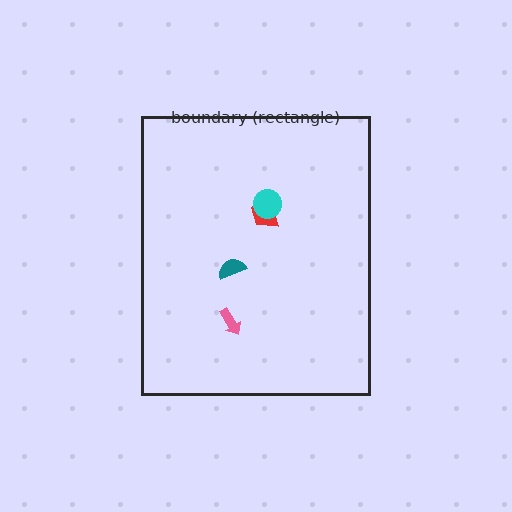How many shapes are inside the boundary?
4 inside, 0 outside.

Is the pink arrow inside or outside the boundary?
Inside.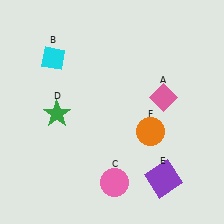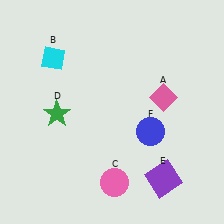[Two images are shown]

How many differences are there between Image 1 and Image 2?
There is 1 difference between the two images.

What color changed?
The circle (F) changed from orange in Image 1 to blue in Image 2.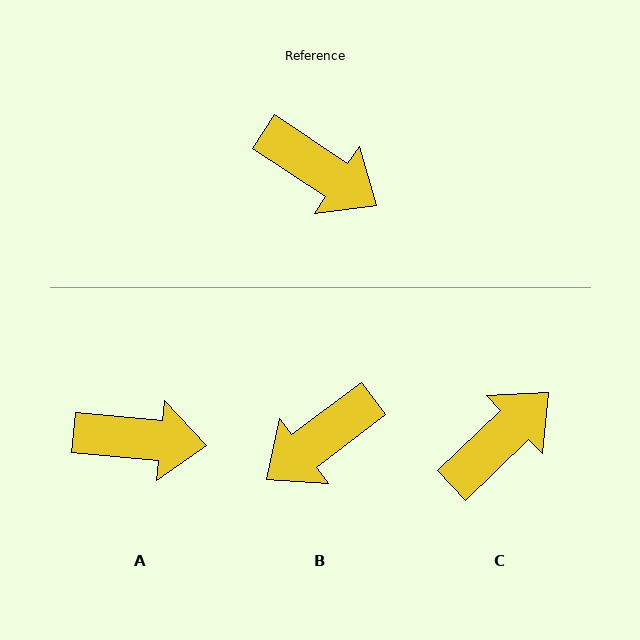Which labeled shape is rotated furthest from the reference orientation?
B, about 110 degrees away.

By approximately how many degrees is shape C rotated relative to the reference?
Approximately 77 degrees counter-clockwise.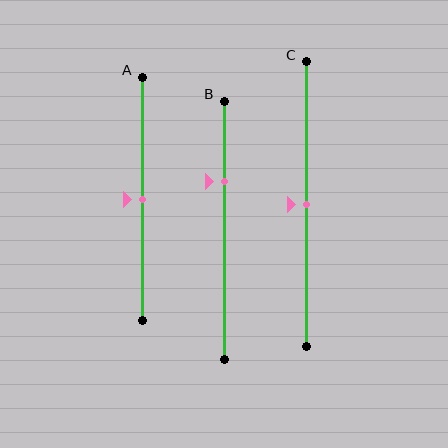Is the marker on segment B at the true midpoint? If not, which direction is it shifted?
No, the marker on segment B is shifted upward by about 19% of the segment length.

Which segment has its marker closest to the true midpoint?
Segment A has its marker closest to the true midpoint.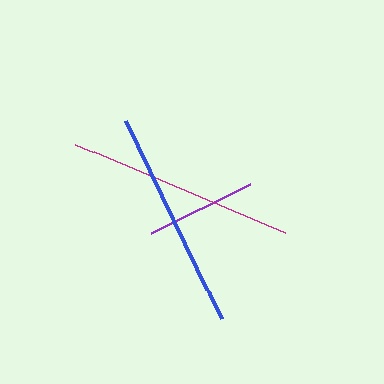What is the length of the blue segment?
The blue segment is approximately 220 pixels long.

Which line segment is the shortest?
The purple line is the shortest at approximately 111 pixels.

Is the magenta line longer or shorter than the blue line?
The magenta line is longer than the blue line.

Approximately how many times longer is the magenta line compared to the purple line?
The magenta line is approximately 2.1 times the length of the purple line.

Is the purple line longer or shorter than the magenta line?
The magenta line is longer than the purple line.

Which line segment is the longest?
The magenta line is the longest at approximately 227 pixels.